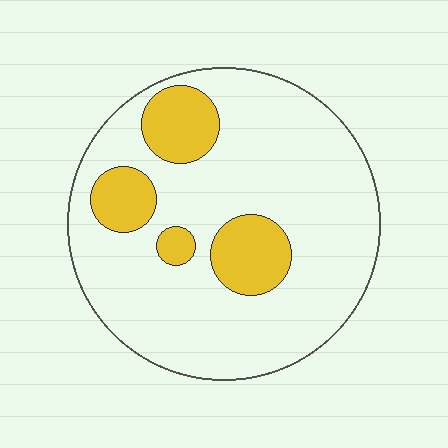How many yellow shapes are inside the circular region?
4.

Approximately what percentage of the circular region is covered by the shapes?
Approximately 20%.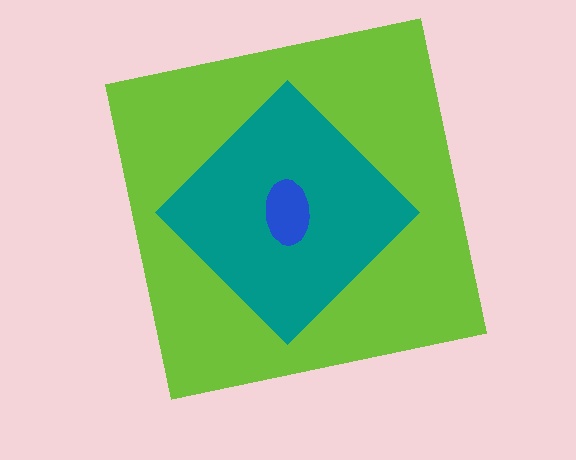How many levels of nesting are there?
3.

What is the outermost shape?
The lime square.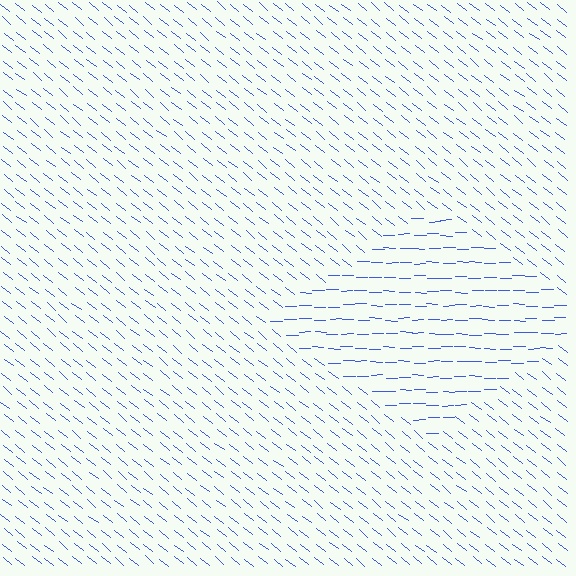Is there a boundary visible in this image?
Yes, there is a texture boundary formed by a change in line orientation.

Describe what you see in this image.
The image is filled with small blue line segments. A diamond region in the image has lines oriented differently from the surrounding lines, creating a visible texture boundary.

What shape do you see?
I see a diamond.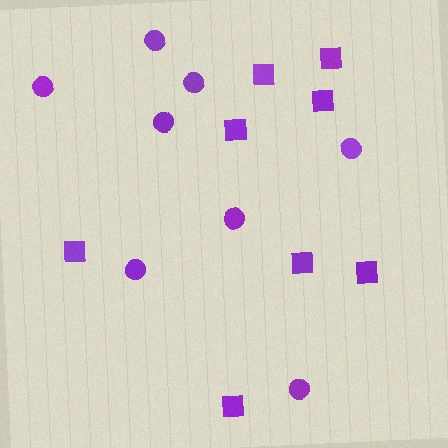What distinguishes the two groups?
There are 2 groups: one group of circles (8) and one group of squares (8).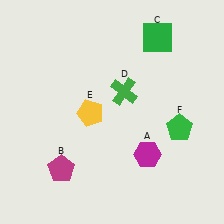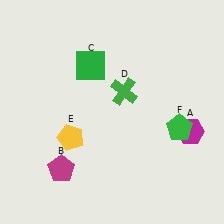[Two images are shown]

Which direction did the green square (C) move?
The green square (C) moved left.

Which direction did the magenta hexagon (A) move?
The magenta hexagon (A) moved right.